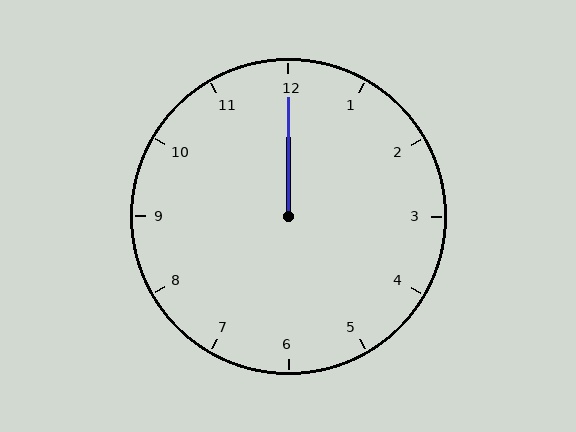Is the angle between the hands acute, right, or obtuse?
It is acute.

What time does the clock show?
12:00.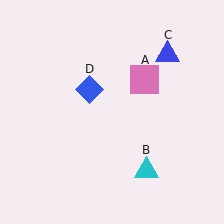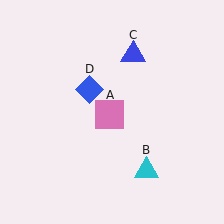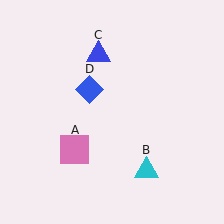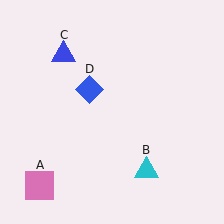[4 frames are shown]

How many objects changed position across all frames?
2 objects changed position: pink square (object A), blue triangle (object C).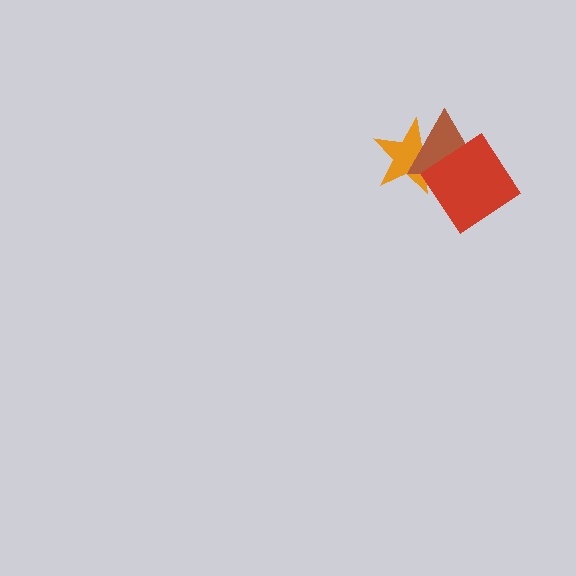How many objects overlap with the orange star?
2 objects overlap with the orange star.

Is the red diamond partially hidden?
No, no other shape covers it.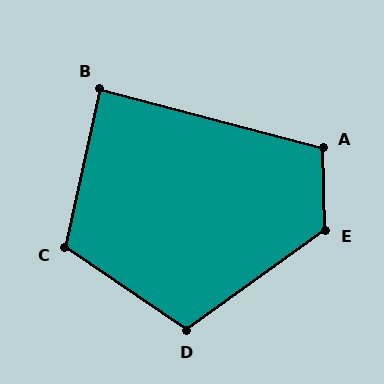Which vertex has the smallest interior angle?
B, at approximately 88 degrees.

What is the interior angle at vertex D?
Approximately 110 degrees (obtuse).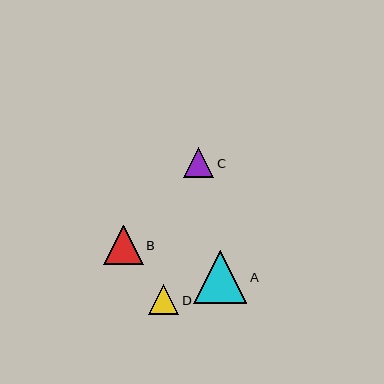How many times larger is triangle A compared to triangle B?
Triangle A is approximately 1.3 times the size of triangle B.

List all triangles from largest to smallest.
From largest to smallest: A, B, C, D.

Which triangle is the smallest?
Triangle D is the smallest with a size of approximately 30 pixels.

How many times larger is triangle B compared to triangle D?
Triangle B is approximately 1.3 times the size of triangle D.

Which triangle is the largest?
Triangle A is the largest with a size of approximately 53 pixels.